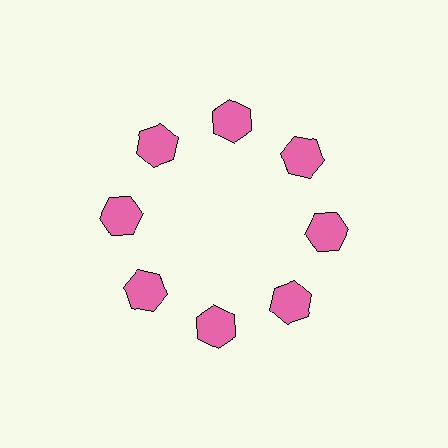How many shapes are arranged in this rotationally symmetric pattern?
There are 8 shapes, arranged in 8 groups of 1.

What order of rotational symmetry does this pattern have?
This pattern has 8-fold rotational symmetry.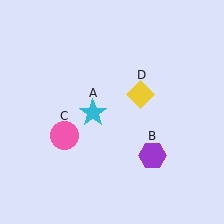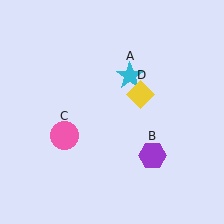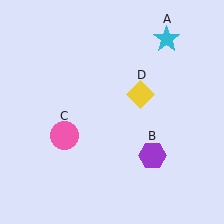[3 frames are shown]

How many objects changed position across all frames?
1 object changed position: cyan star (object A).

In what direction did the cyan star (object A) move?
The cyan star (object A) moved up and to the right.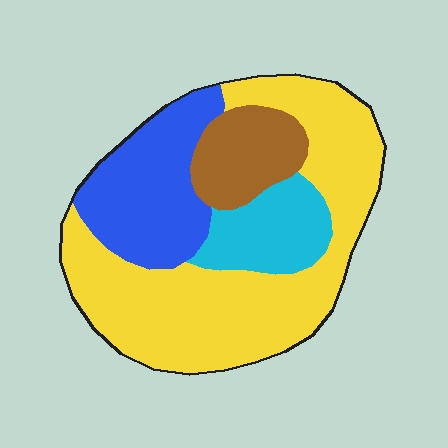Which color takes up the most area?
Yellow, at roughly 50%.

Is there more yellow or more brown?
Yellow.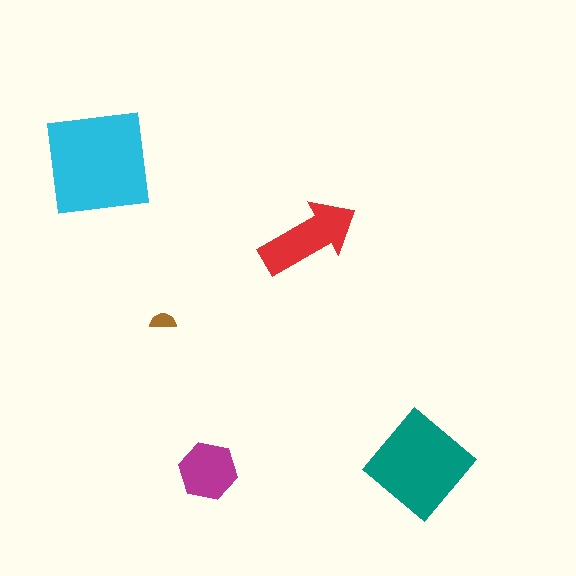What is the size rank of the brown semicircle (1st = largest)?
5th.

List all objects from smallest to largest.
The brown semicircle, the magenta hexagon, the red arrow, the teal diamond, the cyan square.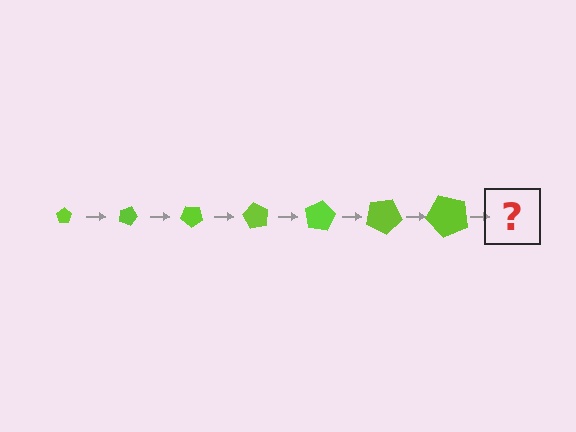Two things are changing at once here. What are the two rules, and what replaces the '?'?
The two rules are that the pentagon grows larger each step and it rotates 20 degrees each step. The '?' should be a pentagon, larger than the previous one and rotated 140 degrees from the start.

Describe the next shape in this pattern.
It should be a pentagon, larger than the previous one and rotated 140 degrees from the start.